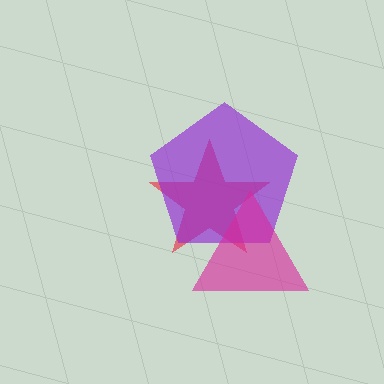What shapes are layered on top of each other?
The layered shapes are: a red star, a purple pentagon, a magenta triangle.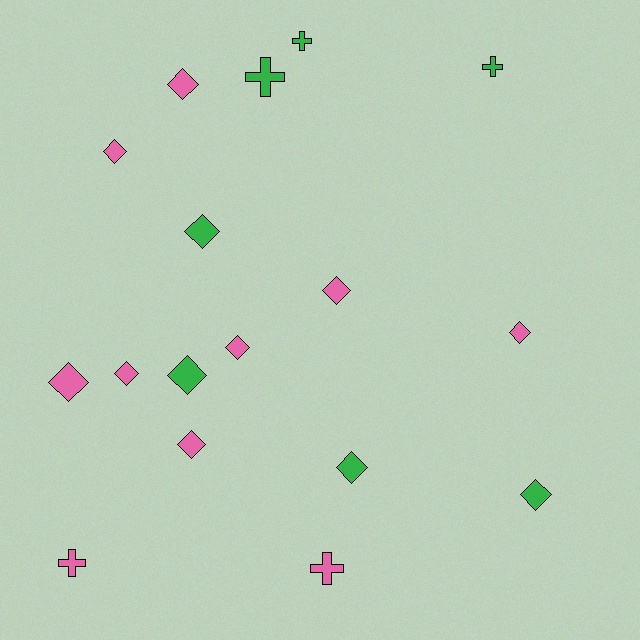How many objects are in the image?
There are 17 objects.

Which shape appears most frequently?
Diamond, with 12 objects.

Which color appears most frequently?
Pink, with 10 objects.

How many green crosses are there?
There are 3 green crosses.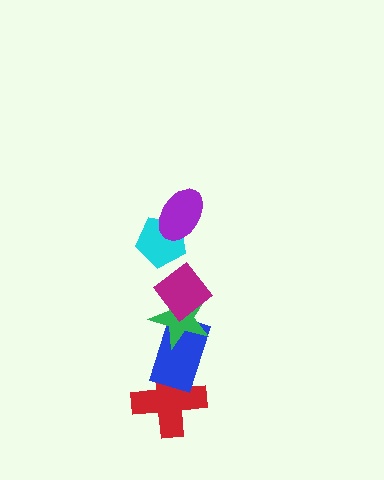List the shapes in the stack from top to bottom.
From top to bottom: the purple ellipse, the cyan pentagon, the magenta diamond, the green star, the blue rectangle, the red cross.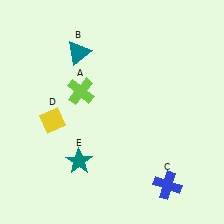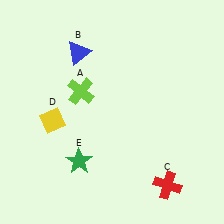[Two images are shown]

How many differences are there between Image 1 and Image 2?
There are 3 differences between the two images.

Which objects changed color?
B changed from teal to blue. C changed from blue to red. E changed from teal to green.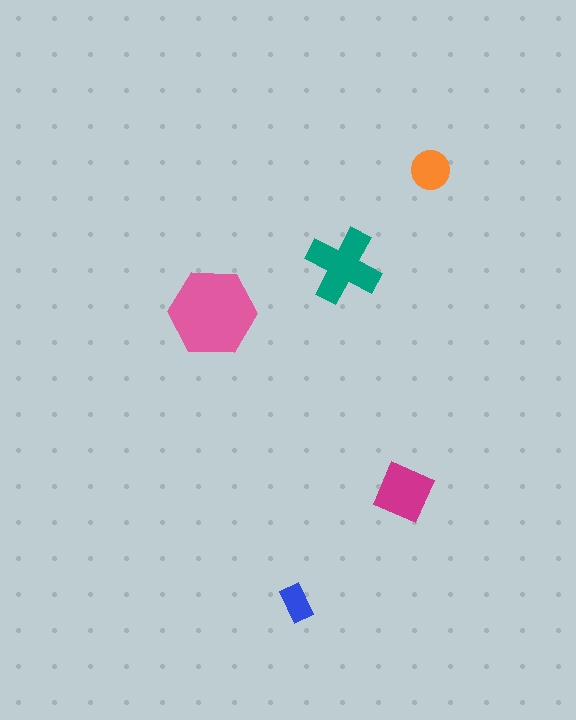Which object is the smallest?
The blue rectangle.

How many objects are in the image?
There are 5 objects in the image.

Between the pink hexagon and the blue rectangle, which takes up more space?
The pink hexagon.